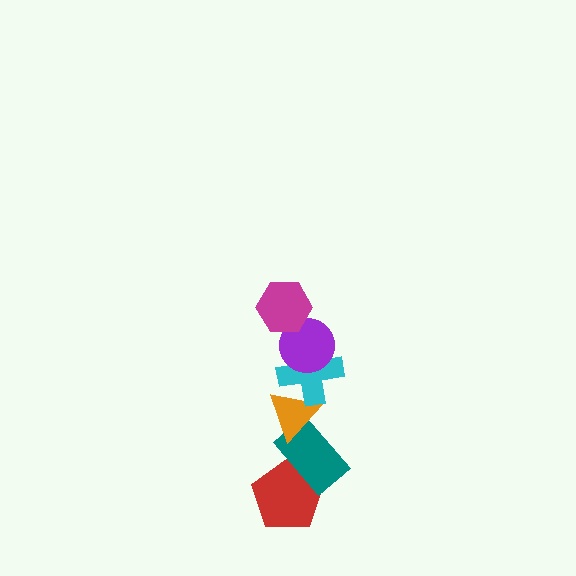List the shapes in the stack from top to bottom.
From top to bottom: the magenta hexagon, the purple circle, the cyan cross, the orange triangle, the teal rectangle, the red pentagon.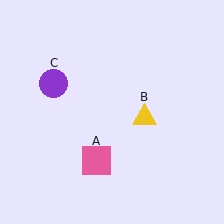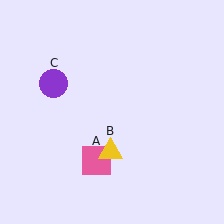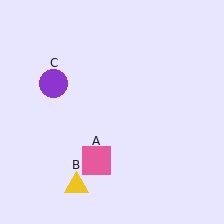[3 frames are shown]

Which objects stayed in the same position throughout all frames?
Pink square (object A) and purple circle (object C) remained stationary.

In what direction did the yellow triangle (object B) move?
The yellow triangle (object B) moved down and to the left.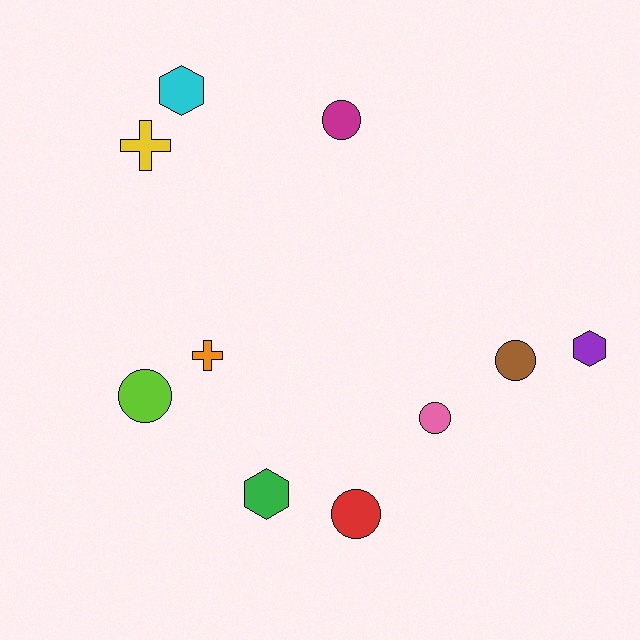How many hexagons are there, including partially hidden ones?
There are 3 hexagons.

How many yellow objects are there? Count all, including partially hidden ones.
There is 1 yellow object.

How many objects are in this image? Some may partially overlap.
There are 10 objects.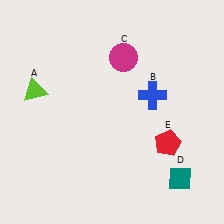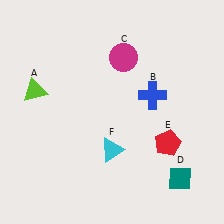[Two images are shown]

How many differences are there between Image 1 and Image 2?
There is 1 difference between the two images.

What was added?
A cyan triangle (F) was added in Image 2.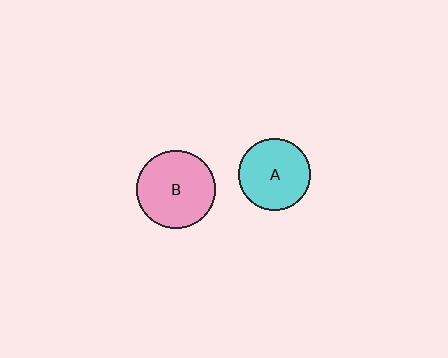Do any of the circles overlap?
No, none of the circles overlap.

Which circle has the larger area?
Circle B (pink).